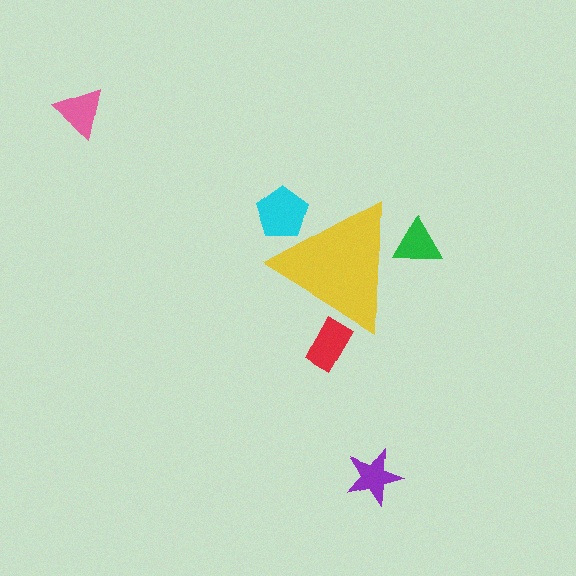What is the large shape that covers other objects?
A yellow triangle.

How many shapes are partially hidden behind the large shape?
3 shapes are partially hidden.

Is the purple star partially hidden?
No, the purple star is fully visible.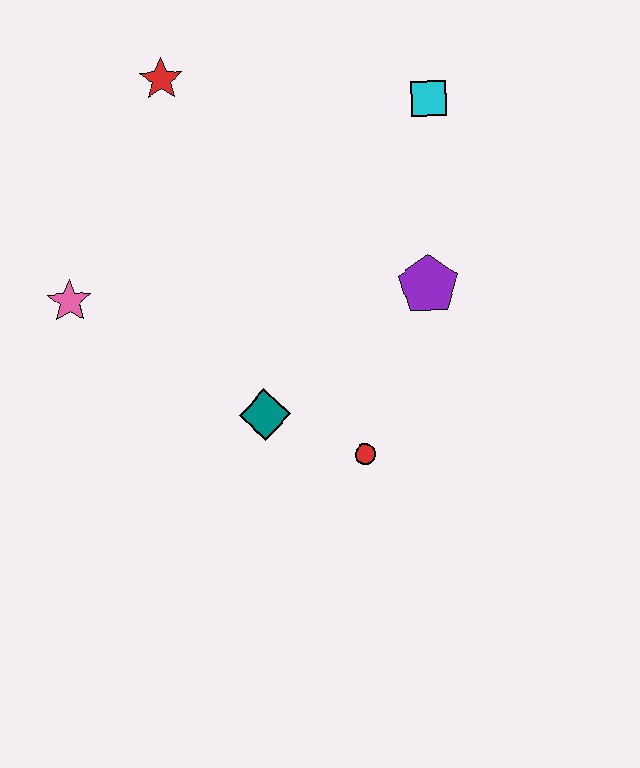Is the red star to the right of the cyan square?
No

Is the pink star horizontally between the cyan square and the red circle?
No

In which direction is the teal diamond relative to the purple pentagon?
The teal diamond is to the left of the purple pentagon.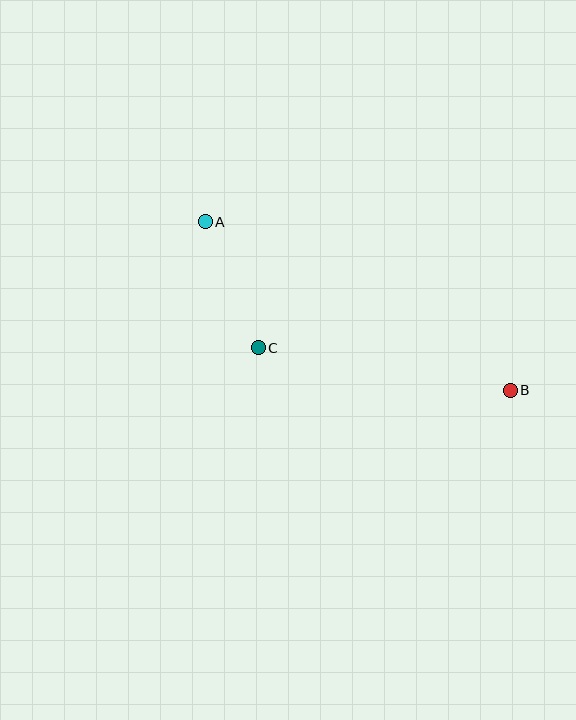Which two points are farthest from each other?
Points A and B are farthest from each other.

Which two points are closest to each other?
Points A and C are closest to each other.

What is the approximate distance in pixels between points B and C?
The distance between B and C is approximately 256 pixels.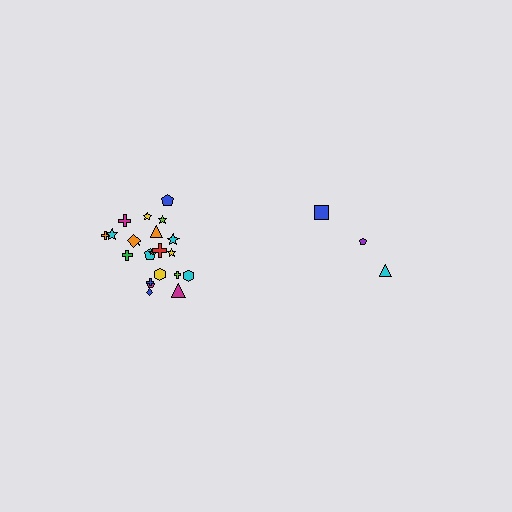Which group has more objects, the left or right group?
The left group.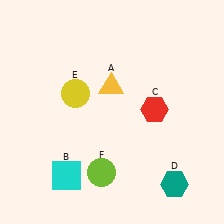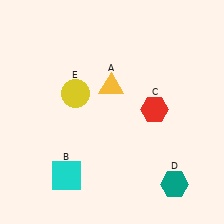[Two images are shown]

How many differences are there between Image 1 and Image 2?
There is 1 difference between the two images.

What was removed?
The lime circle (F) was removed in Image 2.